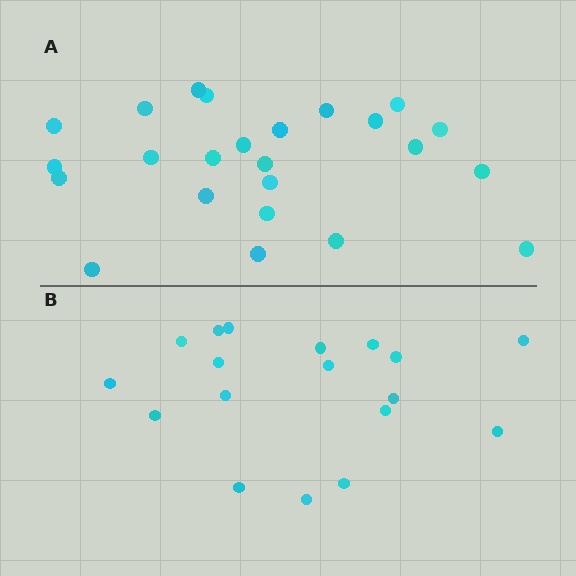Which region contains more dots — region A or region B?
Region A (the top region) has more dots.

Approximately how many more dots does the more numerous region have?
Region A has about 6 more dots than region B.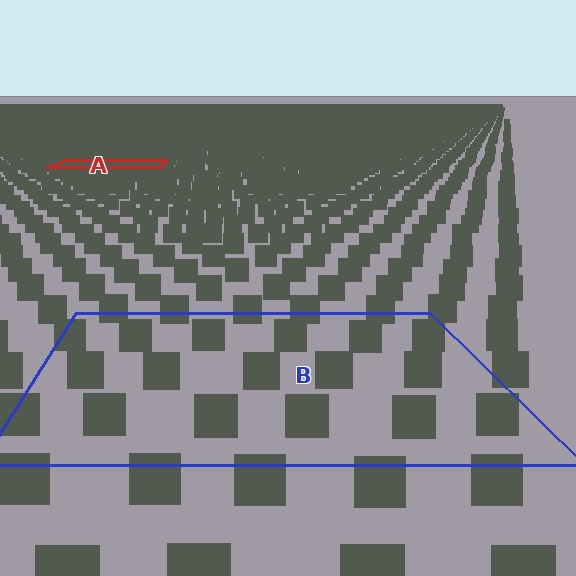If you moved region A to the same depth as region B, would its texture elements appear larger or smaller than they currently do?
They would appear larger. At a closer depth, the same texture elements are projected at a bigger on-screen size.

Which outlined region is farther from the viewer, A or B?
Region A is farther from the viewer — the texture elements inside it appear smaller and more densely packed.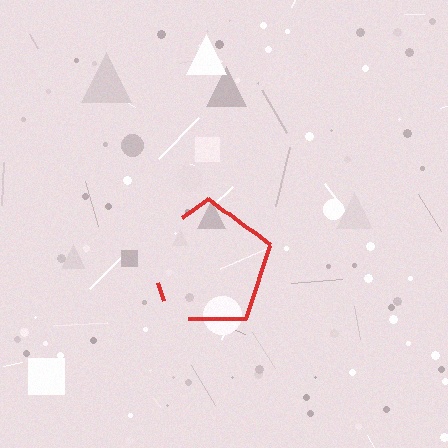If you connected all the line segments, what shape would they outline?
They would outline a pentagon.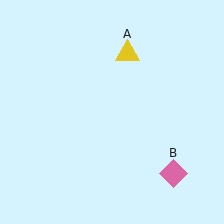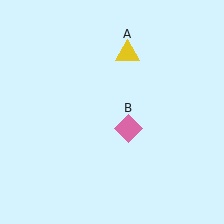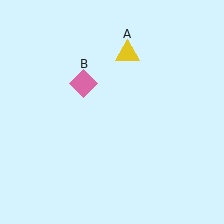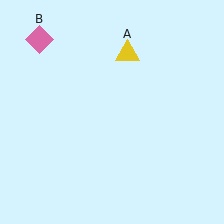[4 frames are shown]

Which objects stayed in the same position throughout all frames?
Yellow triangle (object A) remained stationary.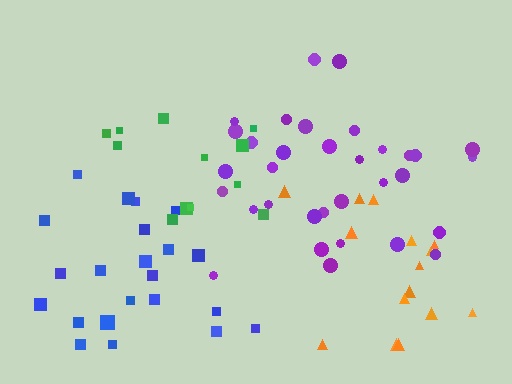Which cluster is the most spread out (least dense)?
Orange.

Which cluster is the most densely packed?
Purple.